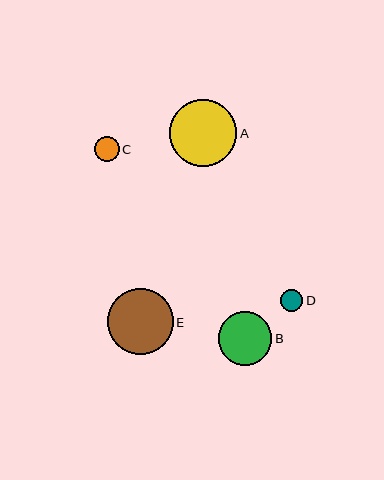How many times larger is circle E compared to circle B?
Circle E is approximately 1.2 times the size of circle B.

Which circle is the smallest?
Circle D is the smallest with a size of approximately 22 pixels.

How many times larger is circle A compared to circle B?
Circle A is approximately 1.3 times the size of circle B.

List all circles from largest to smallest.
From largest to smallest: A, E, B, C, D.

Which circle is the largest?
Circle A is the largest with a size of approximately 67 pixels.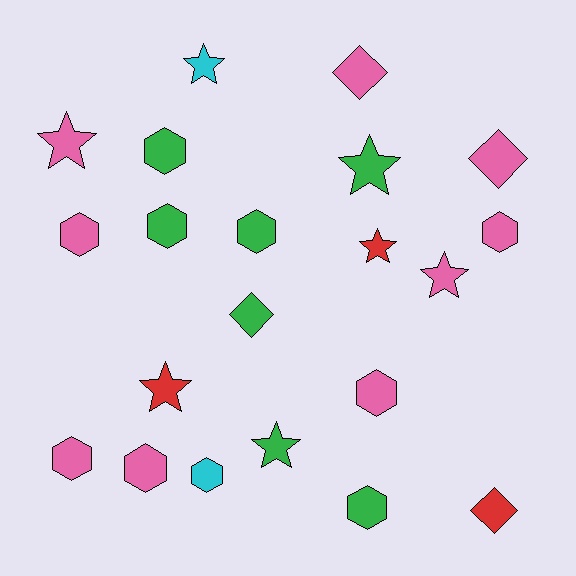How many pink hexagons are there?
There are 5 pink hexagons.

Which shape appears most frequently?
Hexagon, with 10 objects.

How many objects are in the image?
There are 21 objects.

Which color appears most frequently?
Pink, with 9 objects.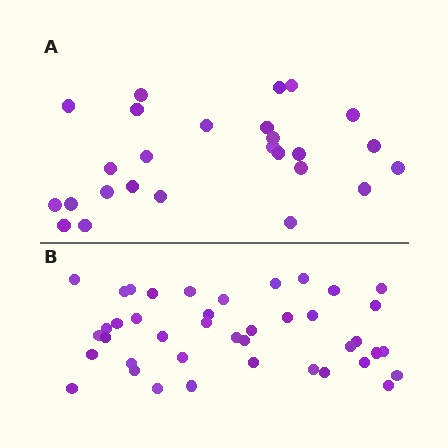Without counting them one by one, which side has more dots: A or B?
Region B (the bottom region) has more dots.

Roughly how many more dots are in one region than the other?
Region B has approximately 15 more dots than region A.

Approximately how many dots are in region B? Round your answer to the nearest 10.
About 40 dots. (The exact count is 41, which rounds to 40.)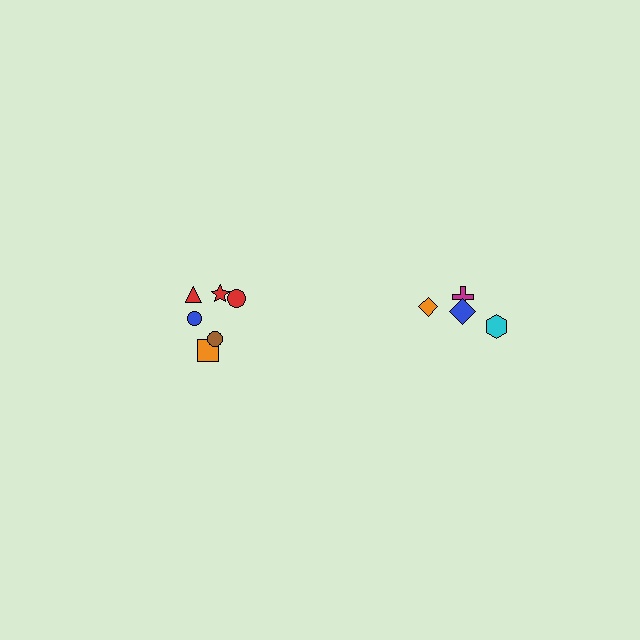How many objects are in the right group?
There are 4 objects.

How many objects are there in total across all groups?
There are 10 objects.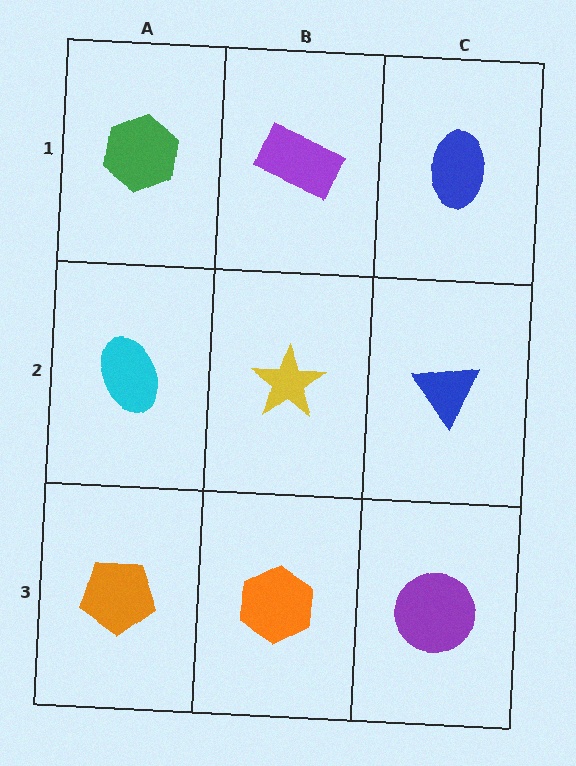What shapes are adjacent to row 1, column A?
A cyan ellipse (row 2, column A), a purple rectangle (row 1, column B).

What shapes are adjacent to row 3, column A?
A cyan ellipse (row 2, column A), an orange hexagon (row 3, column B).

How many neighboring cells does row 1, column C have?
2.